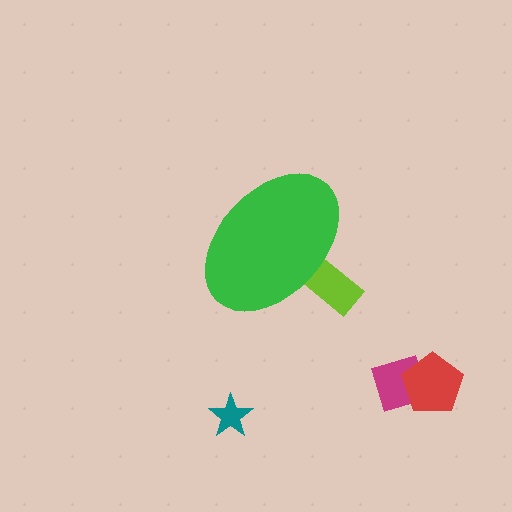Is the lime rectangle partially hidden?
Yes, the lime rectangle is partially hidden behind the green ellipse.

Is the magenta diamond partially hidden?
No, the magenta diamond is fully visible.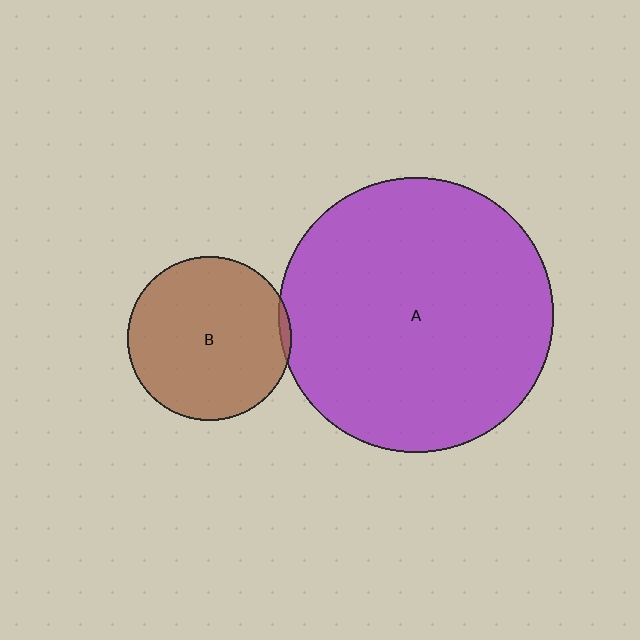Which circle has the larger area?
Circle A (purple).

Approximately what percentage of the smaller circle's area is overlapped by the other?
Approximately 5%.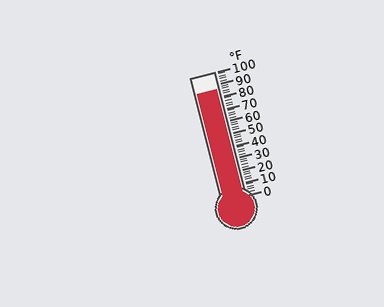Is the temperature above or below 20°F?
The temperature is above 20°F.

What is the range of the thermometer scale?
The thermometer scale ranges from 0°F to 100°F.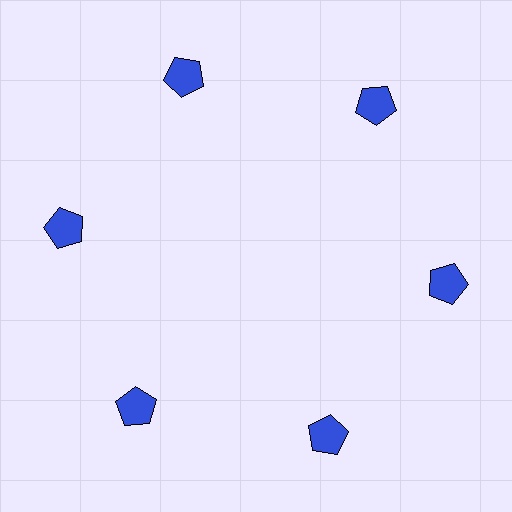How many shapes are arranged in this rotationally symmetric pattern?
There are 6 shapes, arranged in 6 groups of 1.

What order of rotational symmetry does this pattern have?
This pattern has 6-fold rotational symmetry.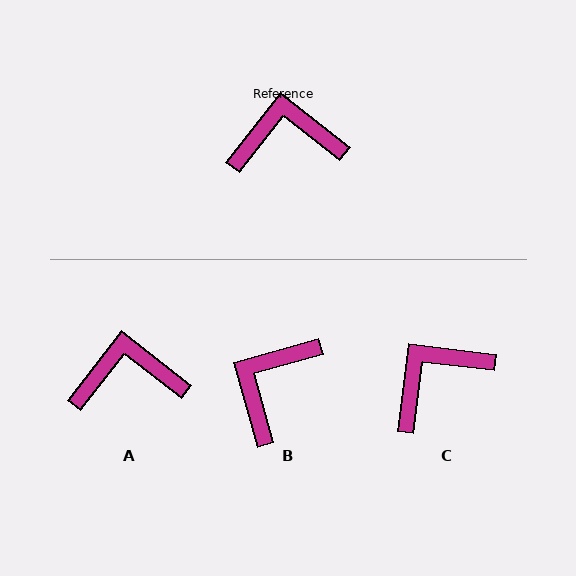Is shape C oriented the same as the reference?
No, it is off by about 31 degrees.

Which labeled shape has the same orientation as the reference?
A.